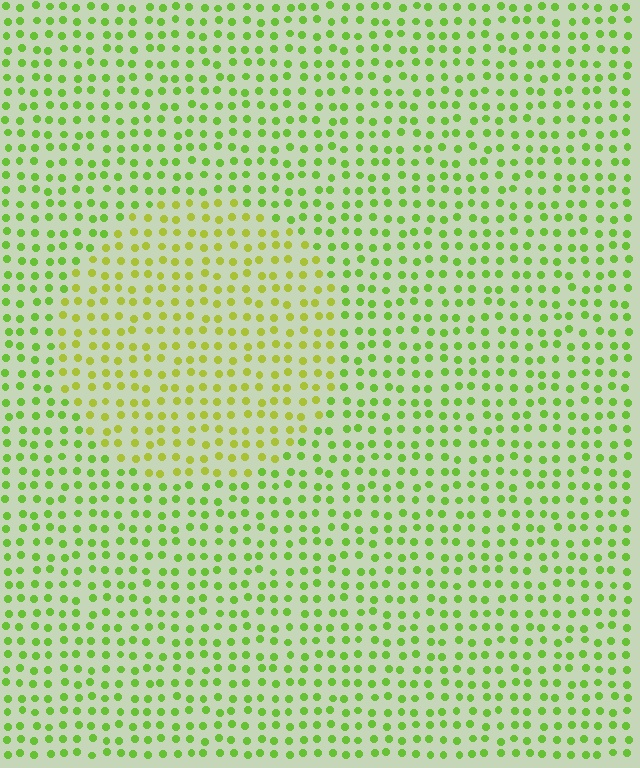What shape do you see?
I see a circle.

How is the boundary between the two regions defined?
The boundary is defined purely by a slight shift in hue (about 28 degrees). Spacing, size, and orientation are identical on both sides.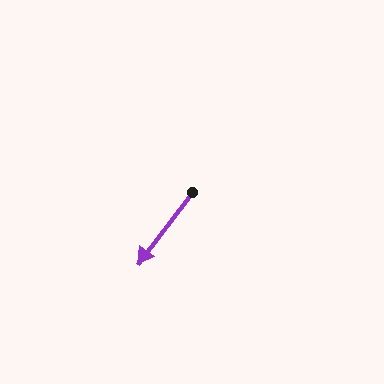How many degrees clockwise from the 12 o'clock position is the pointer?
Approximately 217 degrees.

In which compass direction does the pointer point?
Southwest.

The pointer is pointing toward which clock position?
Roughly 7 o'clock.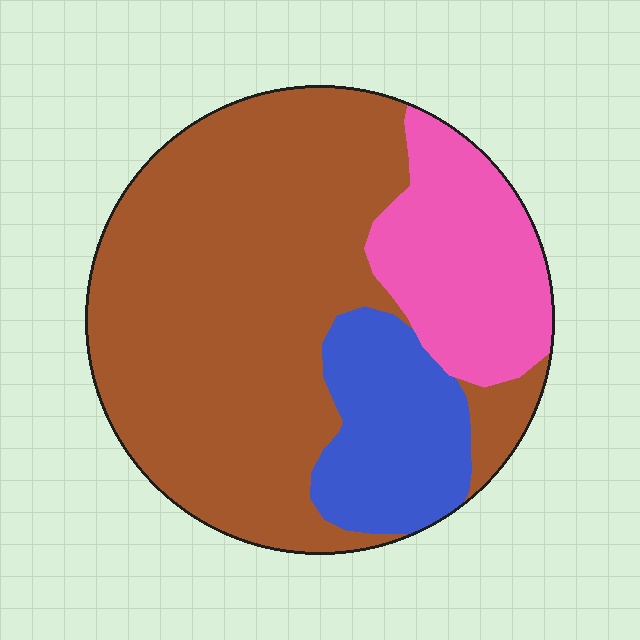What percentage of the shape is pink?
Pink takes up less than a quarter of the shape.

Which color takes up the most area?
Brown, at roughly 65%.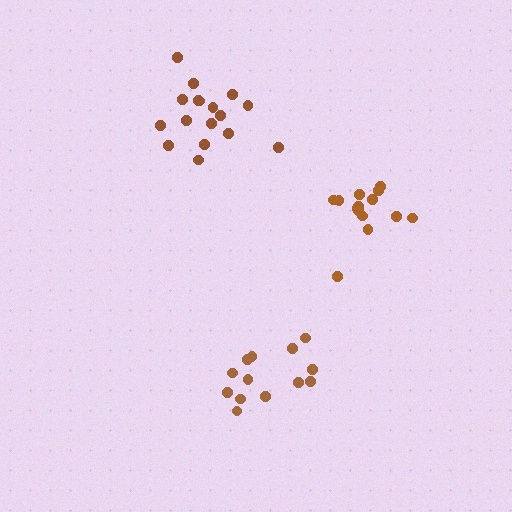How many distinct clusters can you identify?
There are 3 distinct clusters.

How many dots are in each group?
Group 1: 13 dots, Group 2: 17 dots, Group 3: 14 dots (44 total).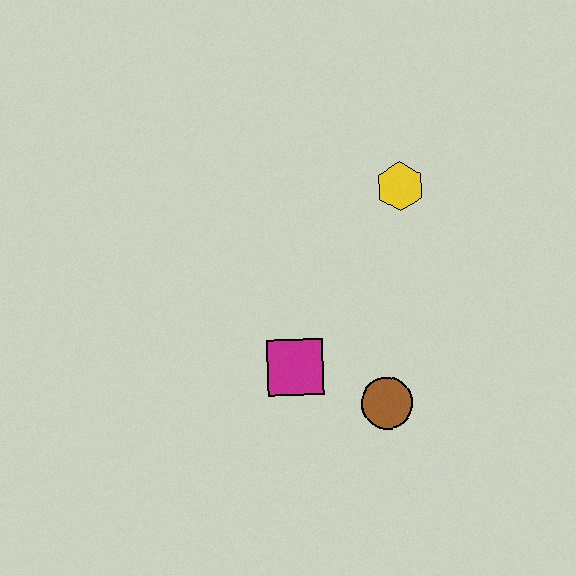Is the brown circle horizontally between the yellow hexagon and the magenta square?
Yes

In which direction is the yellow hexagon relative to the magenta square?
The yellow hexagon is above the magenta square.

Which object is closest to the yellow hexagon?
The magenta square is closest to the yellow hexagon.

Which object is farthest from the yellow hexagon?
The brown circle is farthest from the yellow hexagon.